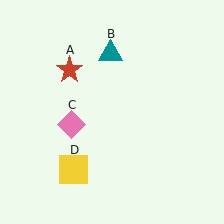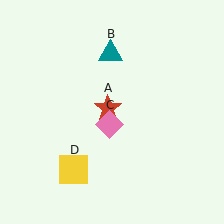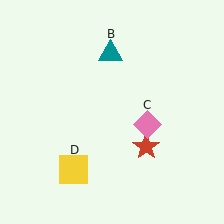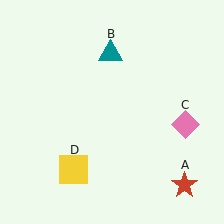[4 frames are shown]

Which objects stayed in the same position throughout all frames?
Teal triangle (object B) and yellow square (object D) remained stationary.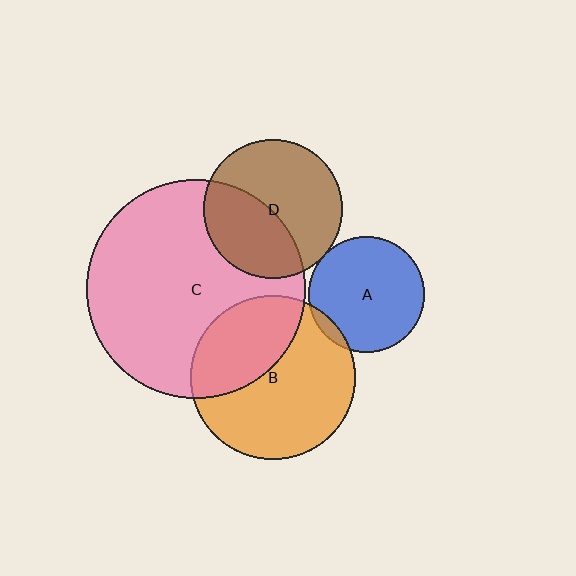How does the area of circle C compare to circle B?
Approximately 1.8 times.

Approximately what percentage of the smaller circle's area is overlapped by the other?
Approximately 35%.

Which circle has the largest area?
Circle C (pink).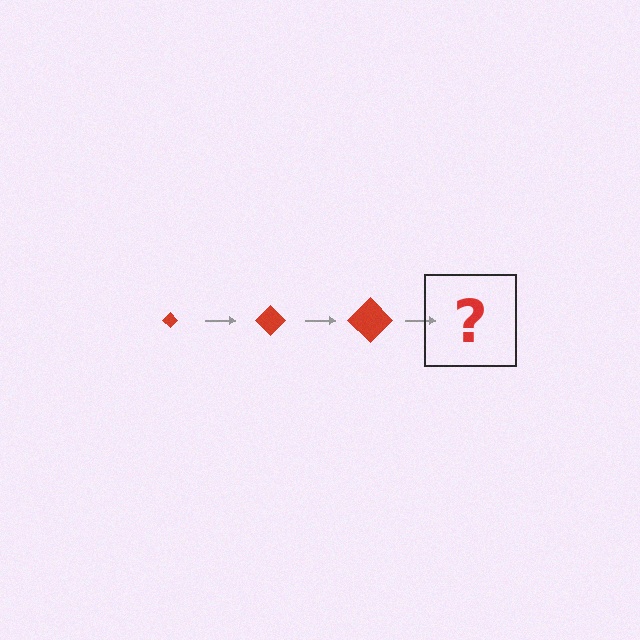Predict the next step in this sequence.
The next step is a red diamond, larger than the previous one.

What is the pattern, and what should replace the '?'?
The pattern is that the diamond gets progressively larger each step. The '?' should be a red diamond, larger than the previous one.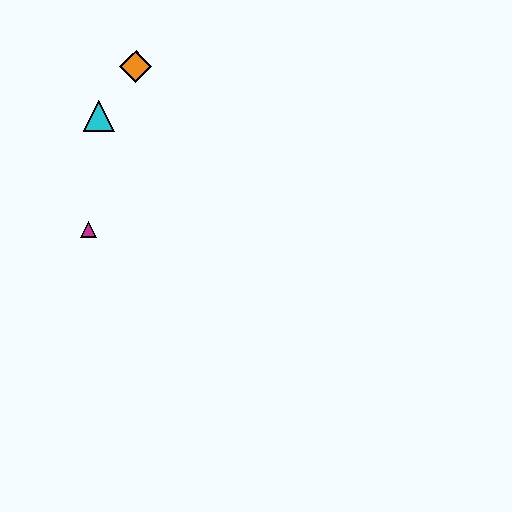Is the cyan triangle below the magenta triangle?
No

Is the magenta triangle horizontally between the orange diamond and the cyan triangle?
No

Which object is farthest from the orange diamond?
The magenta triangle is farthest from the orange diamond.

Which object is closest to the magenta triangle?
The cyan triangle is closest to the magenta triangle.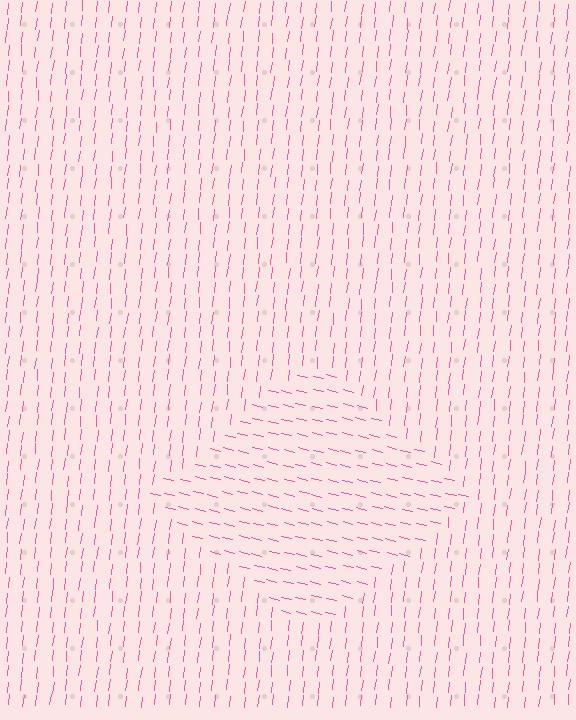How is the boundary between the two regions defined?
The boundary is defined purely by a change in line orientation (approximately 82 degrees difference). All lines are the same color and thickness.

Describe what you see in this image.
The image is filled with small pink line segments. A diamond region in the image has lines oriented differently from the surrounding lines, creating a visible texture boundary.